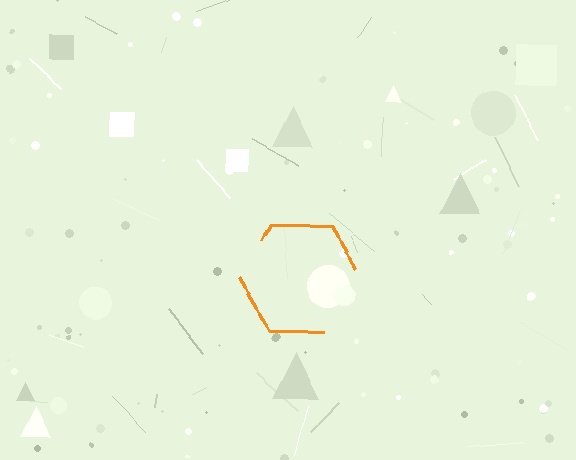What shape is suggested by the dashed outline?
The dashed outline suggests a hexagon.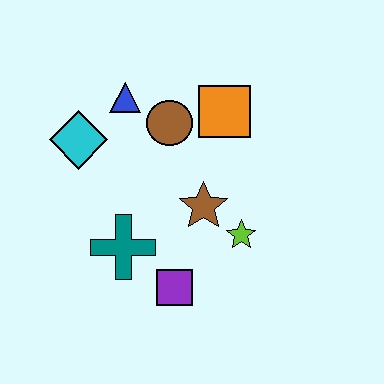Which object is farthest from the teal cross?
The orange square is farthest from the teal cross.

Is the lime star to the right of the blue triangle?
Yes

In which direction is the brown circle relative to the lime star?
The brown circle is above the lime star.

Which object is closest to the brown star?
The lime star is closest to the brown star.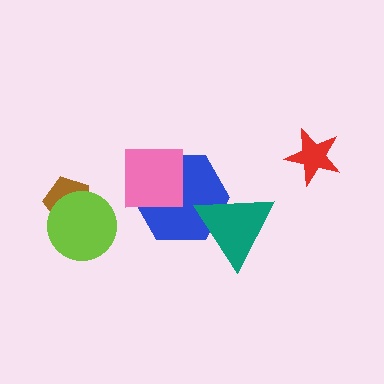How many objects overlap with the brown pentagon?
1 object overlaps with the brown pentagon.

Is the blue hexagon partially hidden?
Yes, it is partially covered by another shape.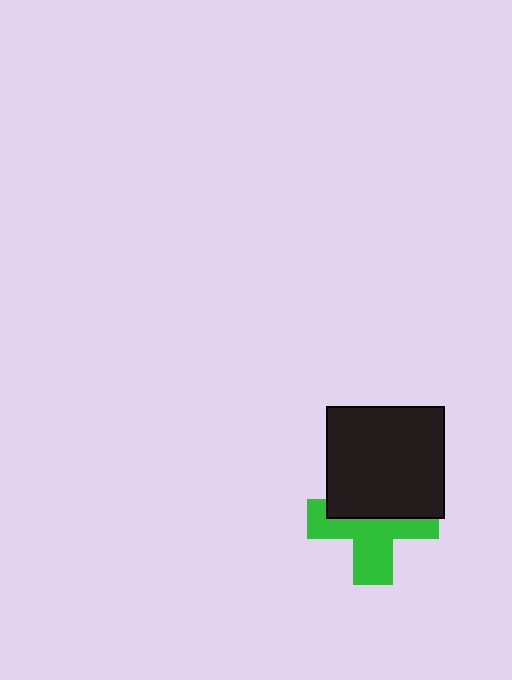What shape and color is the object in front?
The object in front is a black rectangle.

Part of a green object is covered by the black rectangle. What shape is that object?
It is a cross.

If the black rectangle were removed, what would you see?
You would see the complete green cross.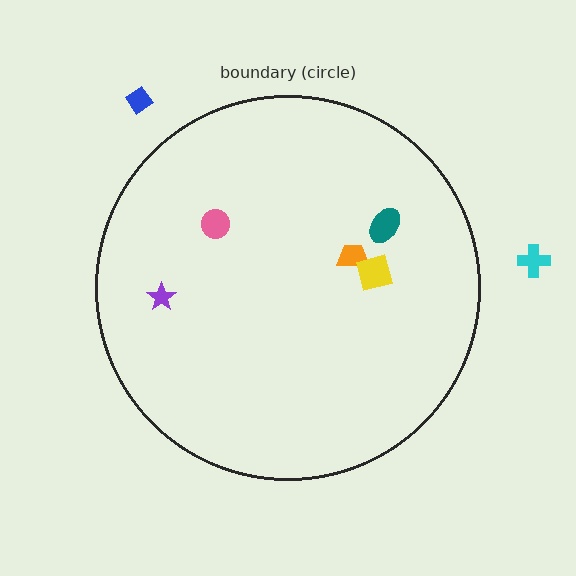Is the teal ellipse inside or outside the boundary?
Inside.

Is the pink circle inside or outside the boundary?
Inside.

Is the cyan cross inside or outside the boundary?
Outside.